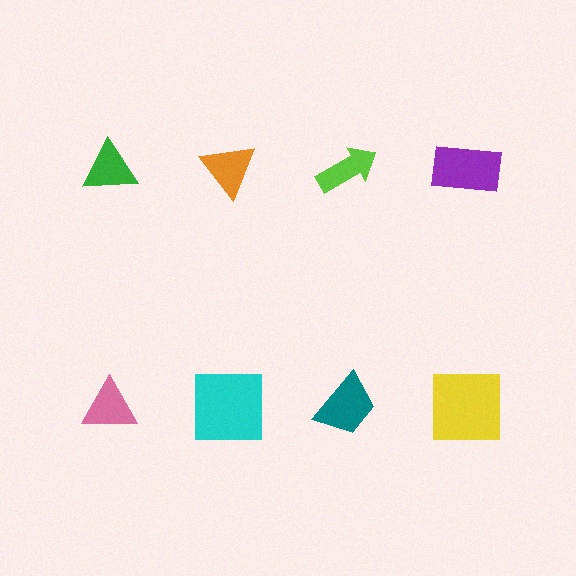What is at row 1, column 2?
An orange triangle.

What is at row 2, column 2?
A cyan square.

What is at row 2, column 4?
A yellow square.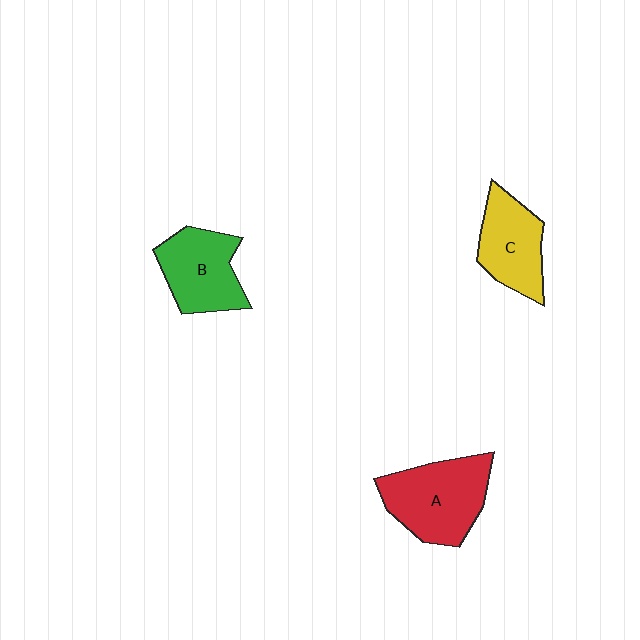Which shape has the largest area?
Shape A (red).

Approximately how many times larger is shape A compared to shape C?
Approximately 1.3 times.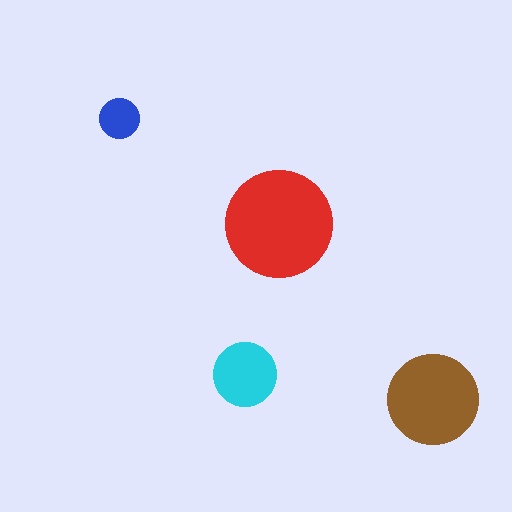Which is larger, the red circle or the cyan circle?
The red one.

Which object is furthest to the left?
The blue circle is leftmost.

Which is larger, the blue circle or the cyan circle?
The cyan one.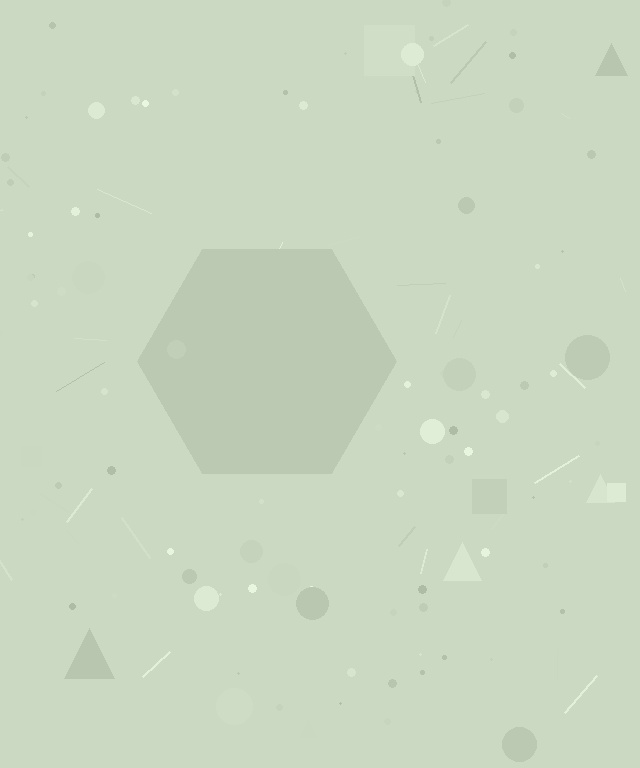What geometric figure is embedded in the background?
A hexagon is embedded in the background.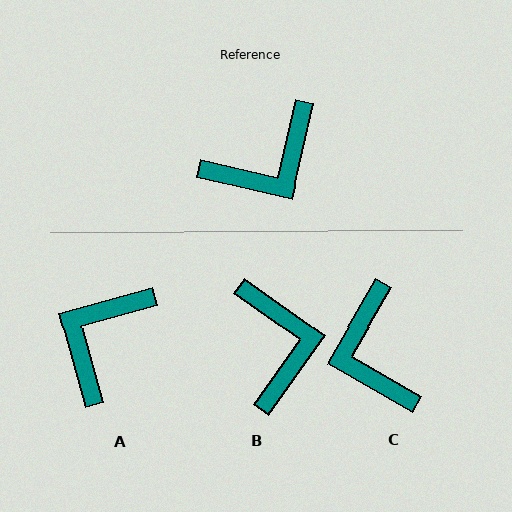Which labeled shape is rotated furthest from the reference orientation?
A, about 152 degrees away.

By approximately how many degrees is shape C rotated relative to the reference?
Approximately 107 degrees clockwise.